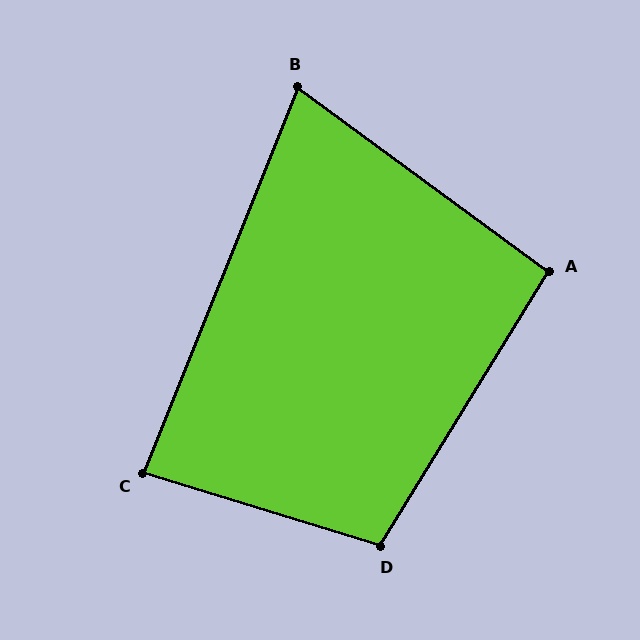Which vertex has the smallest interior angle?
B, at approximately 76 degrees.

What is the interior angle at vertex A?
Approximately 95 degrees (approximately right).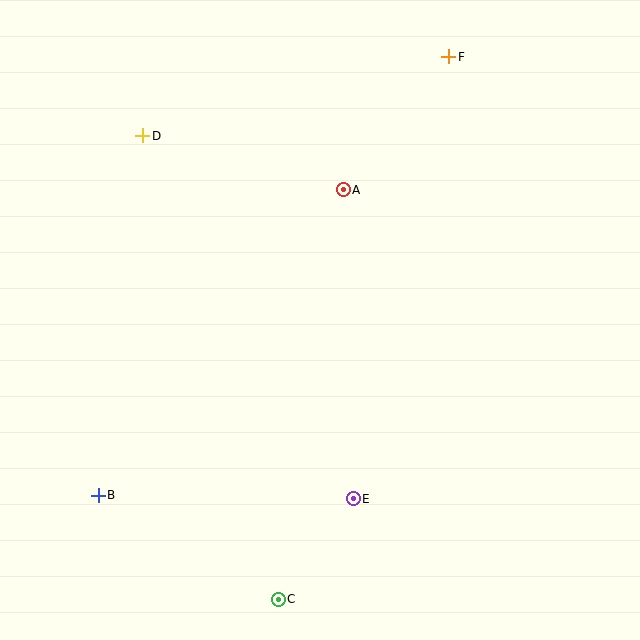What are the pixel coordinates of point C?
Point C is at (278, 599).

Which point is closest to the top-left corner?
Point D is closest to the top-left corner.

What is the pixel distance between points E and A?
The distance between E and A is 309 pixels.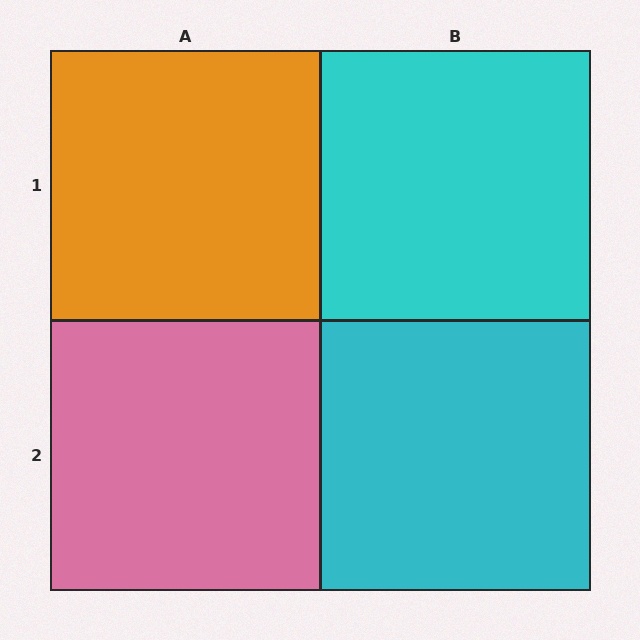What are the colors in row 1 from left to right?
Orange, cyan.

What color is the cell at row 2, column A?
Pink.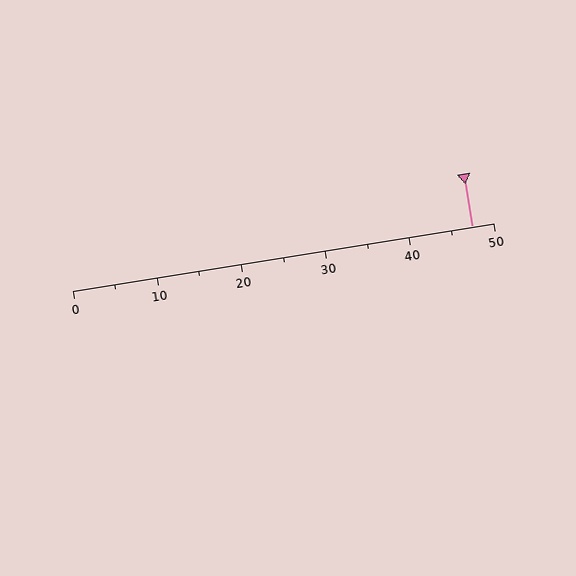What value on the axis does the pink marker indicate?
The marker indicates approximately 47.5.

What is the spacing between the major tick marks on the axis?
The major ticks are spaced 10 apart.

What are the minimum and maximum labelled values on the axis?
The axis runs from 0 to 50.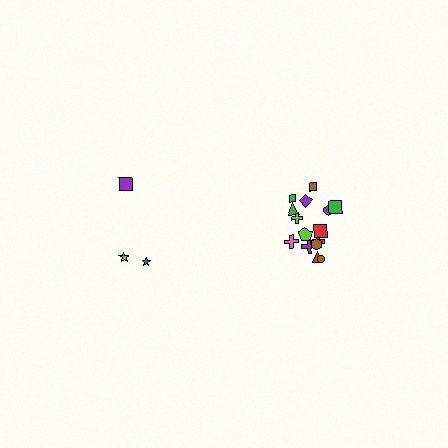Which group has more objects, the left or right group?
The right group.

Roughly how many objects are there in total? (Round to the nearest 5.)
Roughly 20 objects in total.